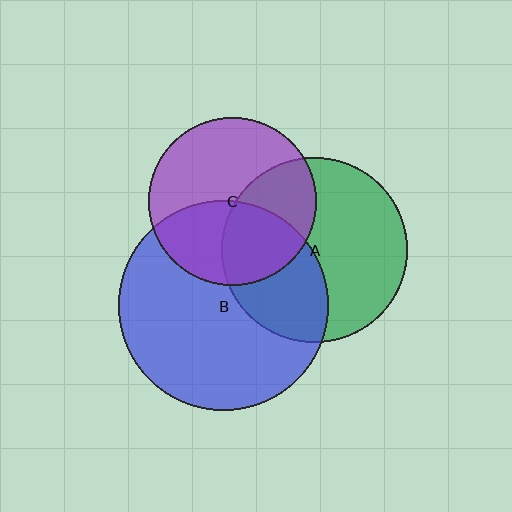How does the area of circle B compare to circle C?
Approximately 1.6 times.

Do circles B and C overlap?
Yes.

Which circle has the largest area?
Circle B (blue).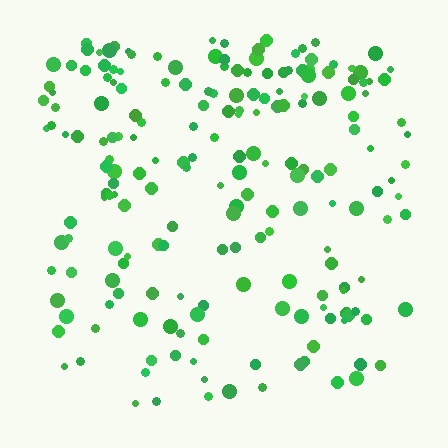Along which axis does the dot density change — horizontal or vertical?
Vertical.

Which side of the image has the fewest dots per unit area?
The bottom.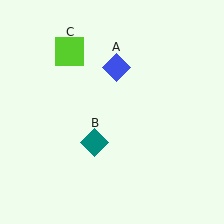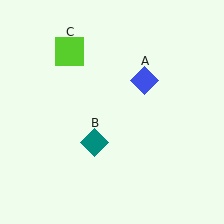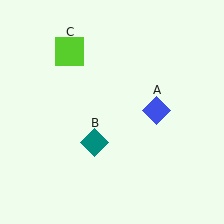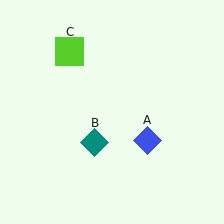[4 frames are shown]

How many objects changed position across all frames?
1 object changed position: blue diamond (object A).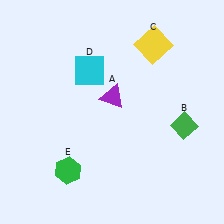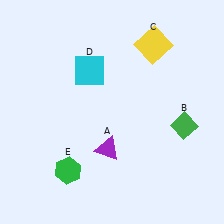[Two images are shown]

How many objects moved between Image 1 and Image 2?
1 object moved between the two images.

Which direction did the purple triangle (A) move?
The purple triangle (A) moved down.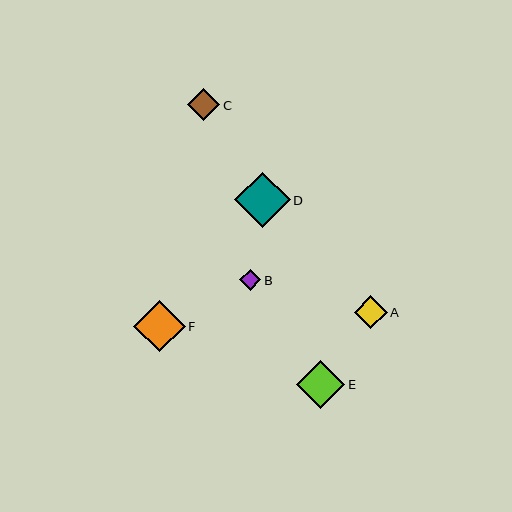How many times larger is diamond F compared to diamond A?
Diamond F is approximately 1.6 times the size of diamond A.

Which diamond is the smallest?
Diamond B is the smallest with a size of approximately 22 pixels.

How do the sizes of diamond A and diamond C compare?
Diamond A and diamond C are approximately the same size.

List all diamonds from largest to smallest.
From largest to smallest: D, F, E, A, C, B.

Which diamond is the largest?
Diamond D is the largest with a size of approximately 55 pixels.